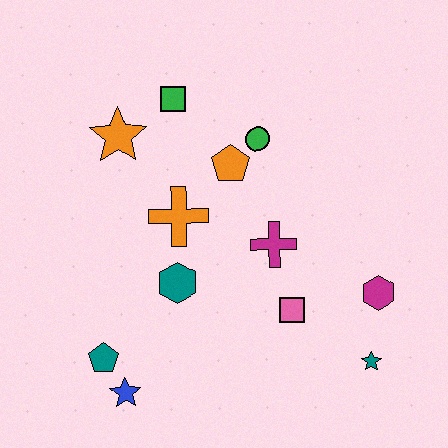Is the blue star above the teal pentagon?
No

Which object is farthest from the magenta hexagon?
The orange star is farthest from the magenta hexagon.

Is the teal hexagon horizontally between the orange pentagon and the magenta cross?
No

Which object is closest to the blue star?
The teal pentagon is closest to the blue star.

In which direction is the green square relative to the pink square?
The green square is above the pink square.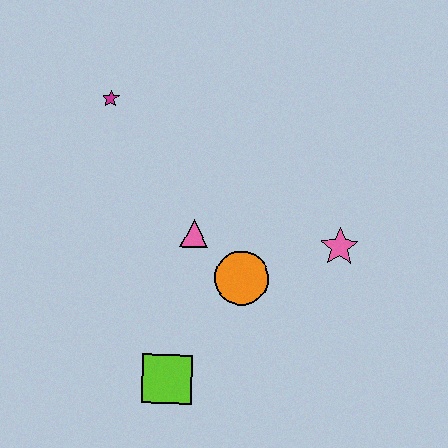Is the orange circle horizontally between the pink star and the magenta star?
Yes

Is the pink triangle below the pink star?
No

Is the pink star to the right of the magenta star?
Yes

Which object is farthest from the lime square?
The magenta star is farthest from the lime square.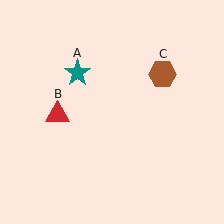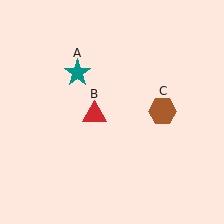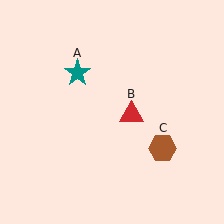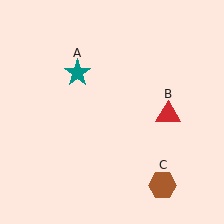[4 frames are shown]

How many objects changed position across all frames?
2 objects changed position: red triangle (object B), brown hexagon (object C).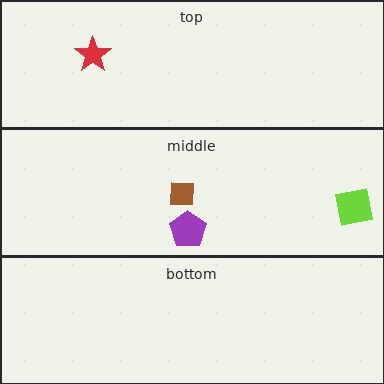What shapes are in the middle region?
The lime square, the brown square, the purple pentagon.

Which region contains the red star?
The top region.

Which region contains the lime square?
The middle region.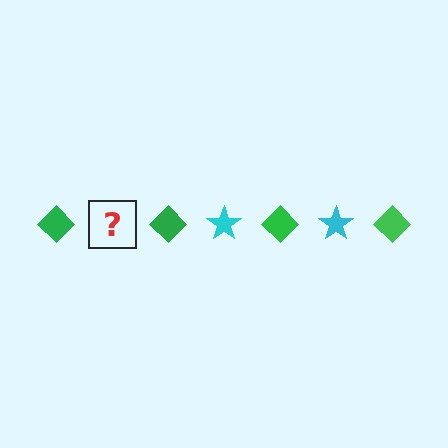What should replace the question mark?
The question mark should be replaced with a cyan star.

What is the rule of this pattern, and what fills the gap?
The rule is that the pattern alternates between green diamond and cyan star. The gap should be filled with a cyan star.